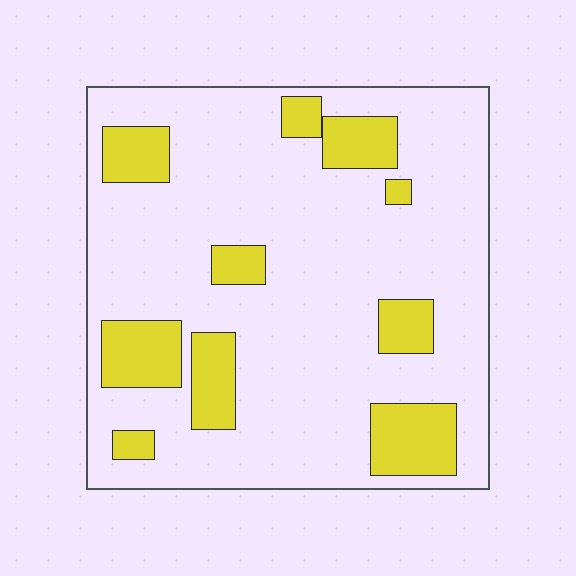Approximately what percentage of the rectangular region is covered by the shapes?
Approximately 20%.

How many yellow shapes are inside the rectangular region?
10.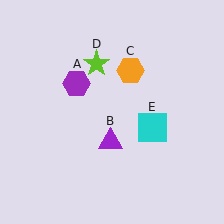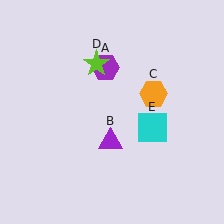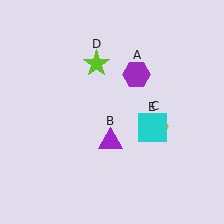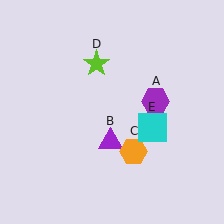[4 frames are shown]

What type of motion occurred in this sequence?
The purple hexagon (object A), orange hexagon (object C) rotated clockwise around the center of the scene.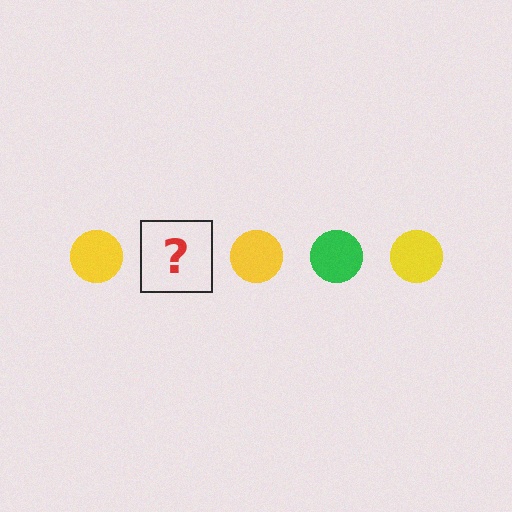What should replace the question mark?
The question mark should be replaced with a green circle.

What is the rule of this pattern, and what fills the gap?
The rule is that the pattern cycles through yellow, green circles. The gap should be filled with a green circle.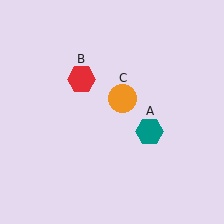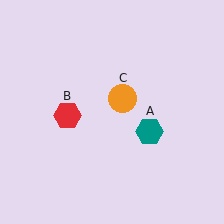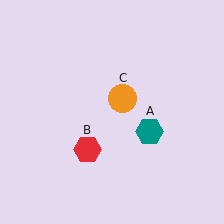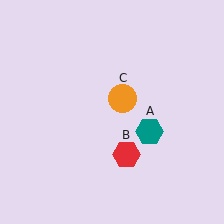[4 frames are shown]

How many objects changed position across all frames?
1 object changed position: red hexagon (object B).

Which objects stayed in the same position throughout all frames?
Teal hexagon (object A) and orange circle (object C) remained stationary.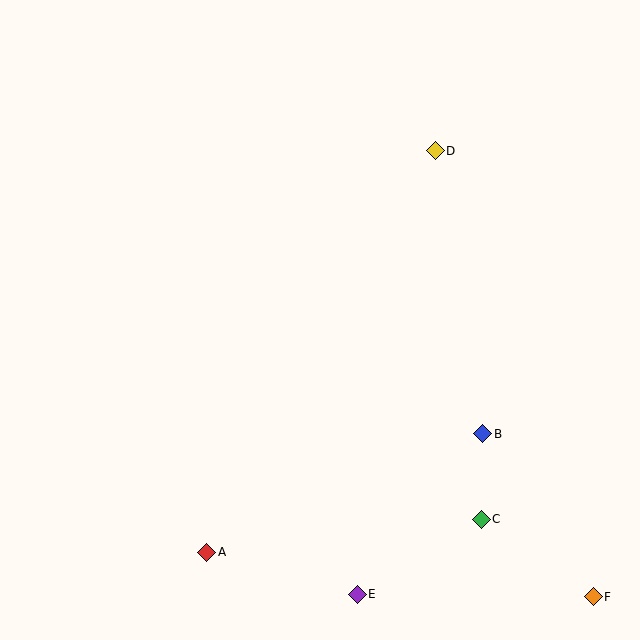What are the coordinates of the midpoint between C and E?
The midpoint between C and E is at (419, 557).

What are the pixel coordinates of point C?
Point C is at (481, 519).